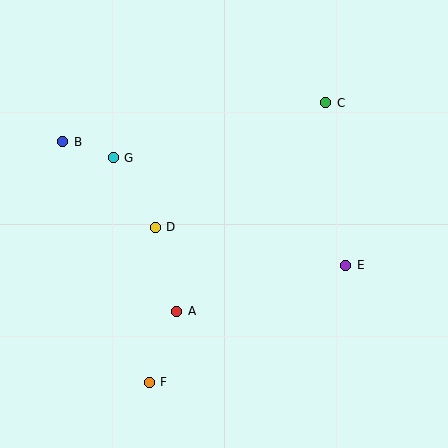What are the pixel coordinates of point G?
Point G is at (113, 158).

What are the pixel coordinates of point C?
Point C is at (326, 103).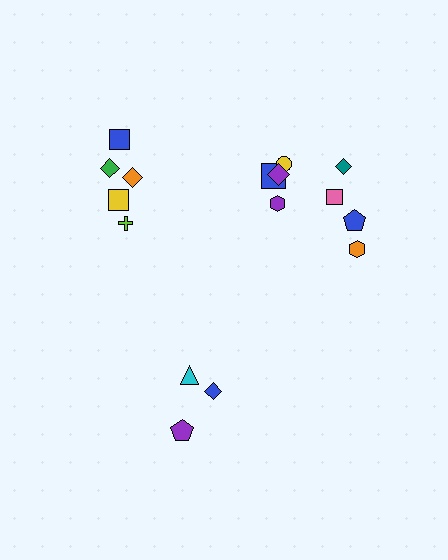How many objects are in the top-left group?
There are 5 objects.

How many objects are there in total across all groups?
There are 16 objects.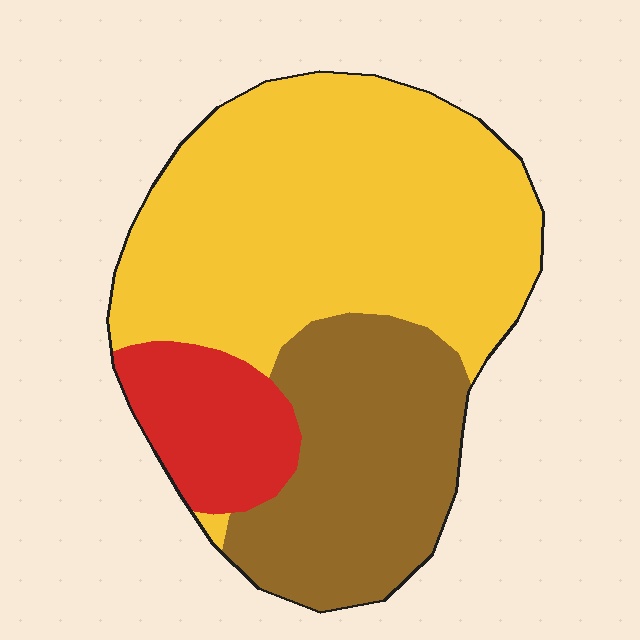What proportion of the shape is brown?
Brown takes up about one third (1/3) of the shape.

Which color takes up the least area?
Red, at roughly 15%.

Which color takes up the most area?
Yellow, at roughly 55%.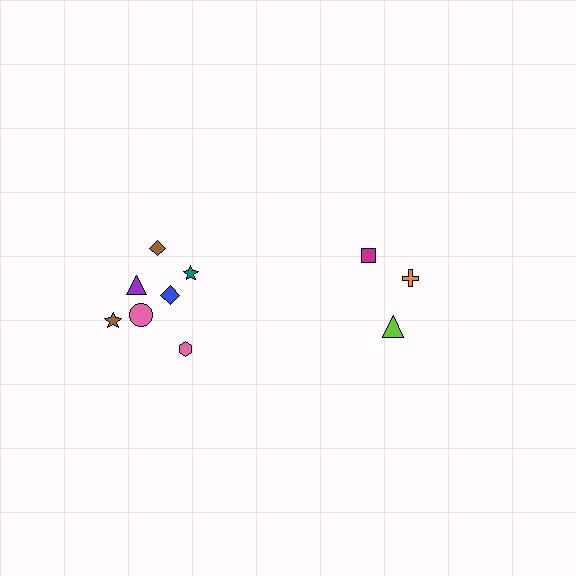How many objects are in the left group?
There are 7 objects.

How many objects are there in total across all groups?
There are 10 objects.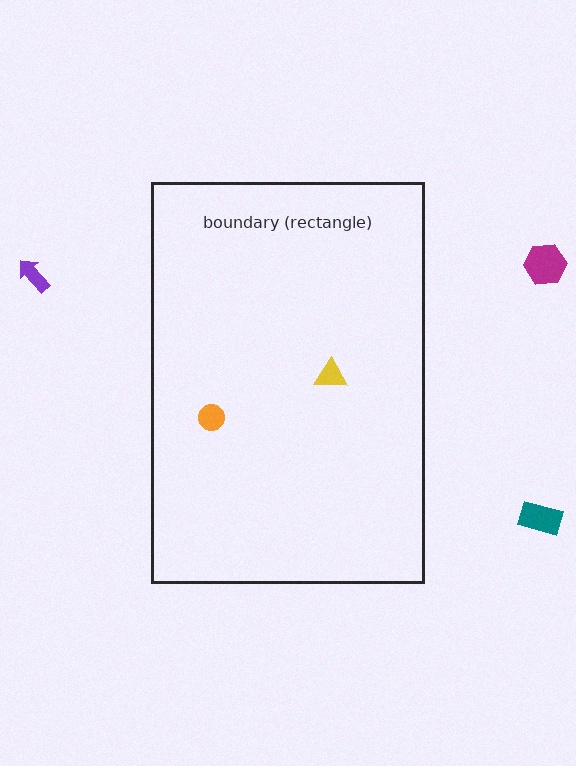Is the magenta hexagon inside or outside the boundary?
Outside.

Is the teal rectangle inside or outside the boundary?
Outside.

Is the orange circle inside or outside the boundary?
Inside.